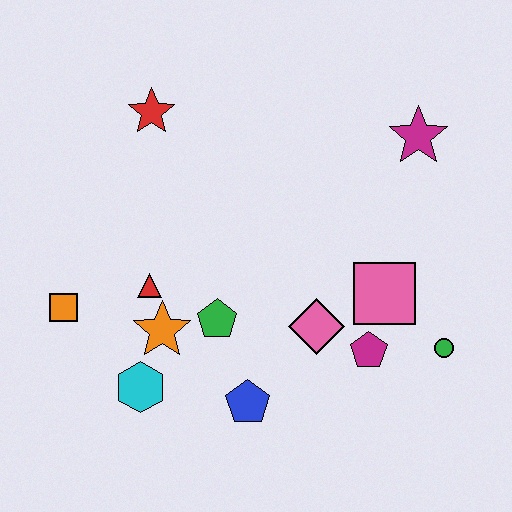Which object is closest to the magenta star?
The pink square is closest to the magenta star.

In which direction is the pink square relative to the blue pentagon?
The pink square is to the right of the blue pentagon.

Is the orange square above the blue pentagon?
Yes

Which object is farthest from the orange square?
The magenta star is farthest from the orange square.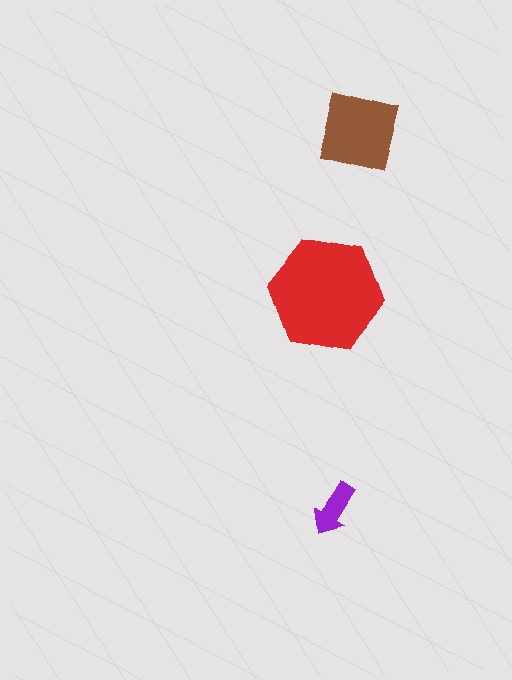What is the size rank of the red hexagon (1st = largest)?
1st.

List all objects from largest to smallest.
The red hexagon, the brown square, the purple arrow.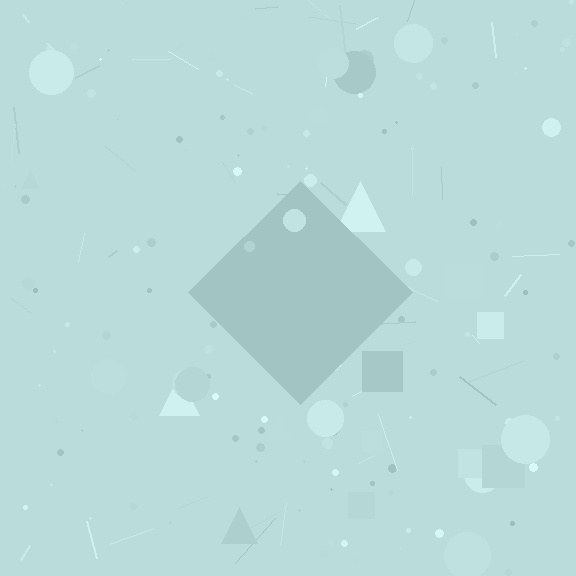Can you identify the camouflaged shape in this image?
The camouflaged shape is a diamond.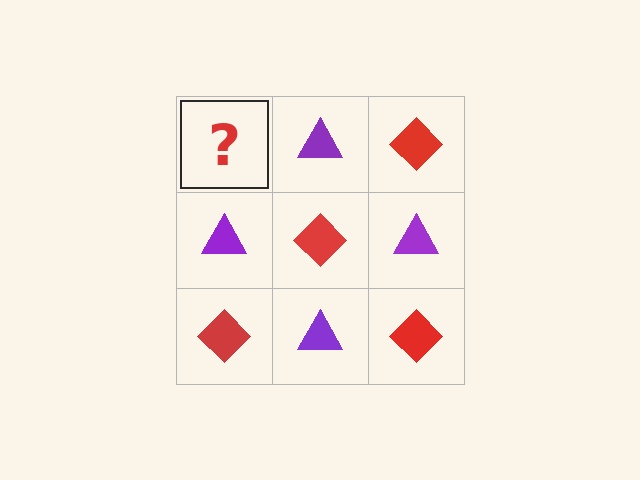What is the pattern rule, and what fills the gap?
The rule is that it alternates red diamond and purple triangle in a checkerboard pattern. The gap should be filled with a red diamond.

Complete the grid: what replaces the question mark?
The question mark should be replaced with a red diamond.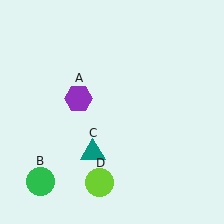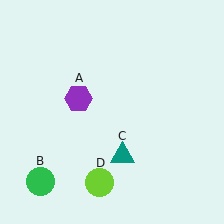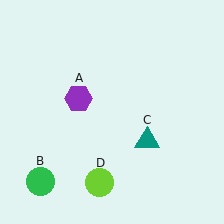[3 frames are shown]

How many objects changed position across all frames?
1 object changed position: teal triangle (object C).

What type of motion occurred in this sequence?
The teal triangle (object C) rotated counterclockwise around the center of the scene.